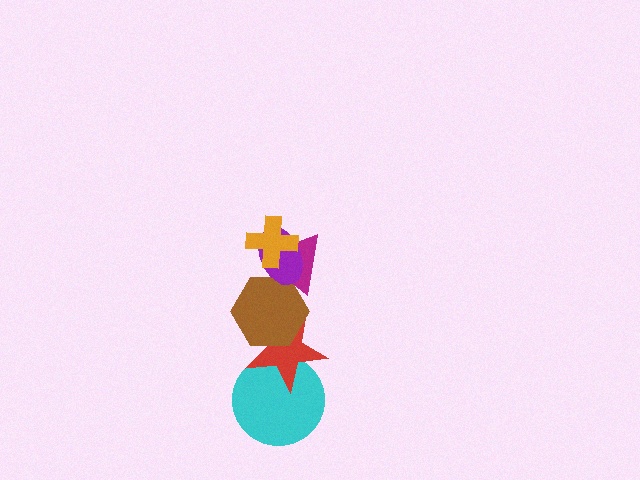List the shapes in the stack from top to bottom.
From top to bottom: the orange cross, the purple ellipse, the magenta triangle, the brown hexagon, the red star, the cyan circle.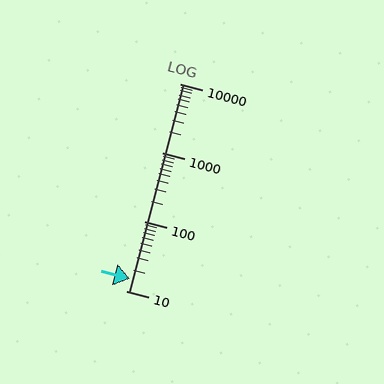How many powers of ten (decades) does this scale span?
The scale spans 3 decades, from 10 to 10000.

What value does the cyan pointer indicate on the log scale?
The pointer indicates approximately 15.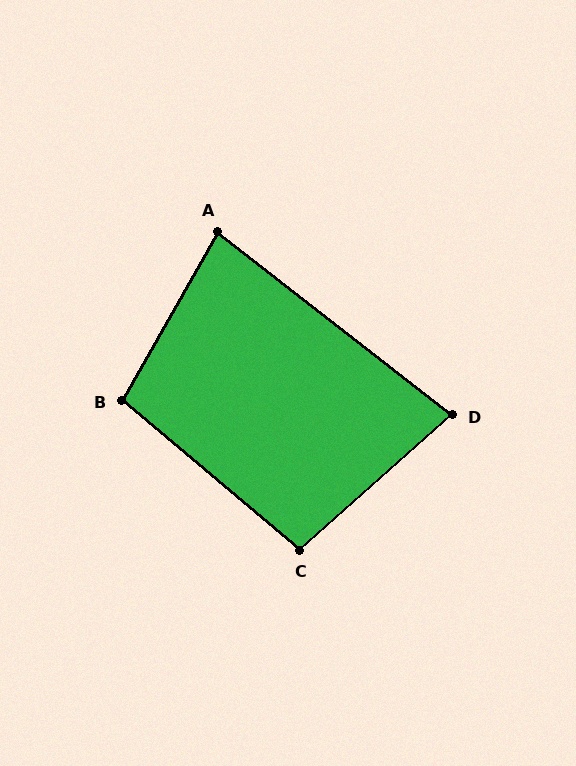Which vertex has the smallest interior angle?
D, at approximately 79 degrees.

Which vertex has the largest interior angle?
B, at approximately 101 degrees.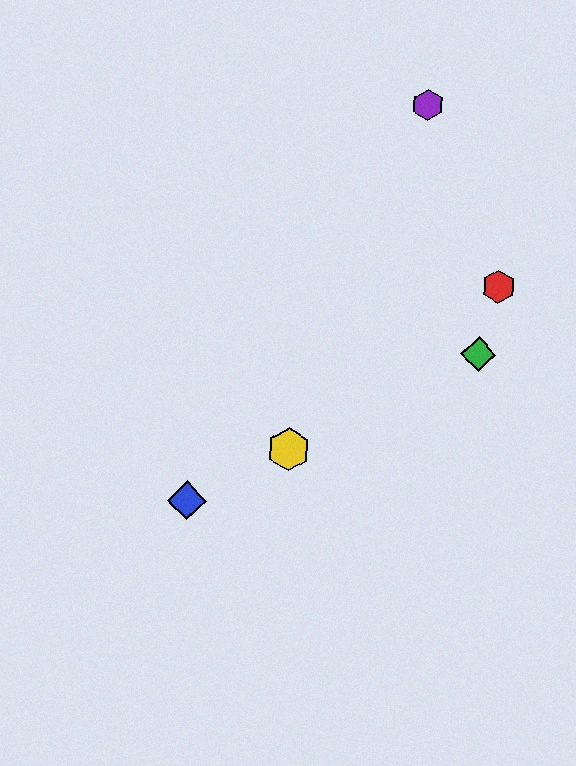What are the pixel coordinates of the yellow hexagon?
The yellow hexagon is at (289, 449).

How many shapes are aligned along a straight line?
3 shapes (the blue diamond, the green diamond, the yellow hexagon) are aligned along a straight line.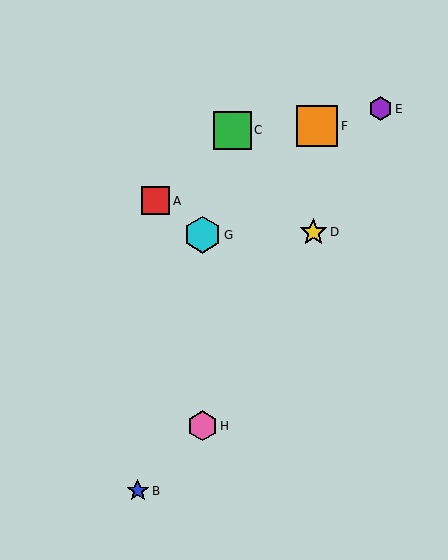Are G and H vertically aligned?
Yes, both are at x≈202.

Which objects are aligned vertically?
Objects G, H are aligned vertically.